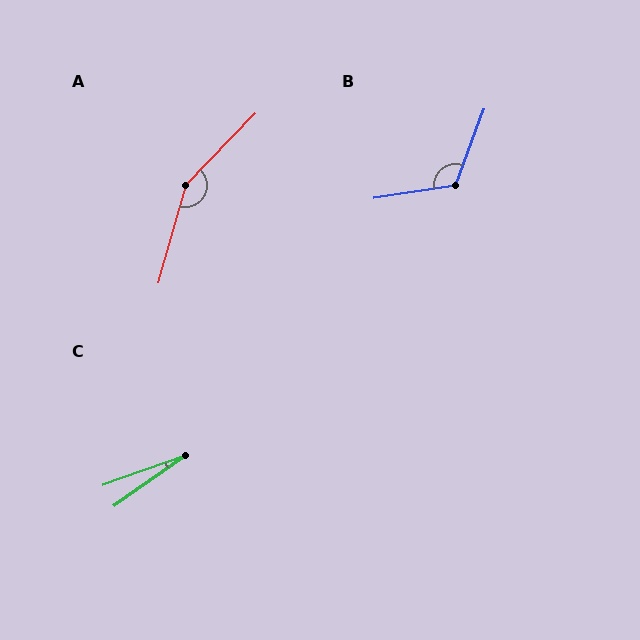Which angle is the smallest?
C, at approximately 16 degrees.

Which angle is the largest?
A, at approximately 151 degrees.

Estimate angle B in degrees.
Approximately 119 degrees.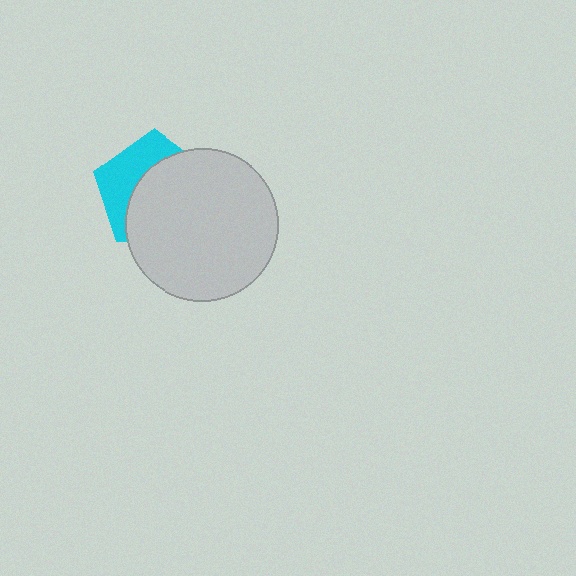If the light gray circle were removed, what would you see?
You would see the complete cyan pentagon.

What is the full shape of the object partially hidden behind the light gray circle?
The partially hidden object is a cyan pentagon.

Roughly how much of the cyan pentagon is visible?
A small part of it is visible (roughly 38%).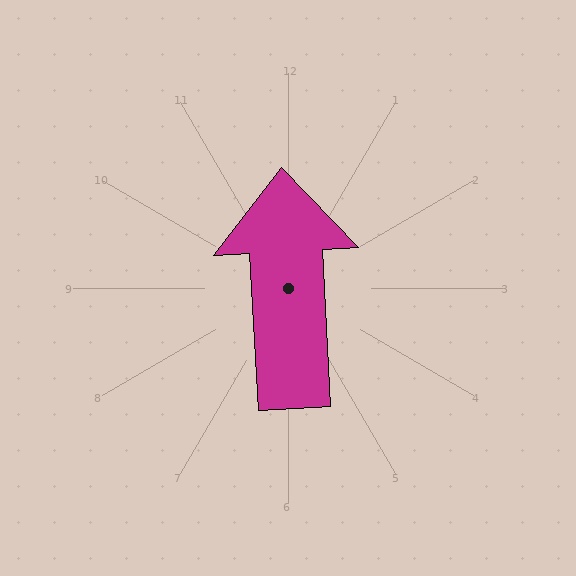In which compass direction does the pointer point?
North.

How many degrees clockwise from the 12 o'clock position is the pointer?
Approximately 357 degrees.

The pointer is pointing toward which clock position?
Roughly 12 o'clock.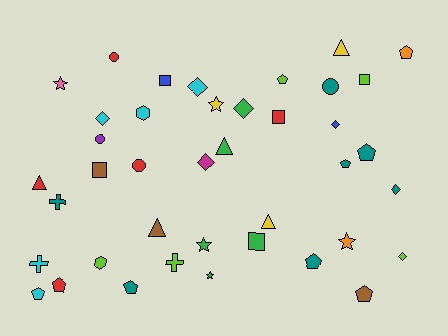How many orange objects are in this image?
There are 2 orange objects.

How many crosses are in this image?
There are 3 crosses.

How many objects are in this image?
There are 40 objects.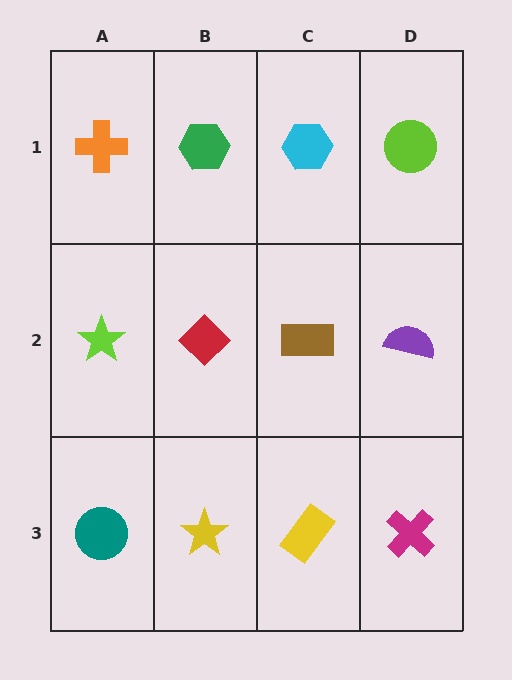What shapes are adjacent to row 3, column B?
A red diamond (row 2, column B), a teal circle (row 3, column A), a yellow rectangle (row 3, column C).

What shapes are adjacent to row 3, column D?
A purple semicircle (row 2, column D), a yellow rectangle (row 3, column C).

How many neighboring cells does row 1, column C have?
3.